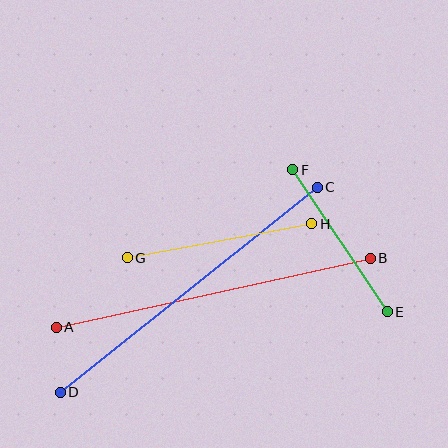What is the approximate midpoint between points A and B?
The midpoint is at approximately (213, 293) pixels.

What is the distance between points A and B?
The distance is approximately 322 pixels.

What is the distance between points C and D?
The distance is approximately 329 pixels.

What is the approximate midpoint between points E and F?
The midpoint is at approximately (340, 241) pixels.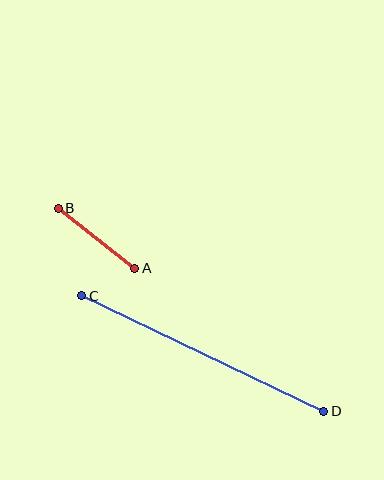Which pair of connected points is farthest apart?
Points C and D are farthest apart.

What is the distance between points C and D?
The distance is approximately 268 pixels.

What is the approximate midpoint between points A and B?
The midpoint is at approximately (96, 238) pixels.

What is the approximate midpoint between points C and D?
The midpoint is at approximately (203, 353) pixels.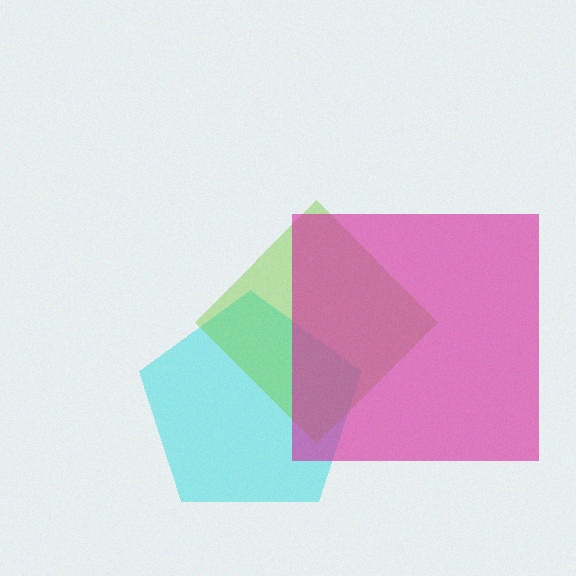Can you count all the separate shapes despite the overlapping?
Yes, there are 3 separate shapes.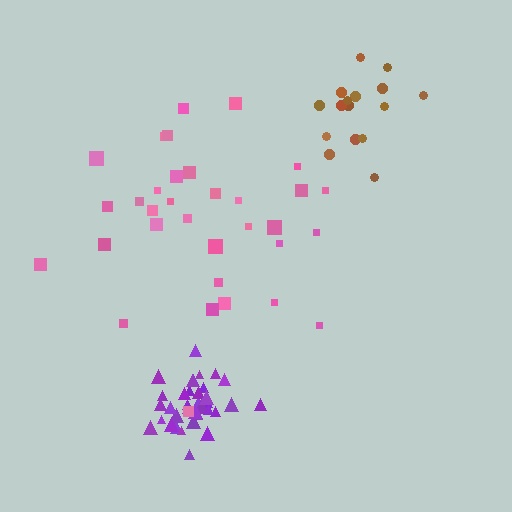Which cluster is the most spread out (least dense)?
Pink.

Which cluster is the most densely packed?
Purple.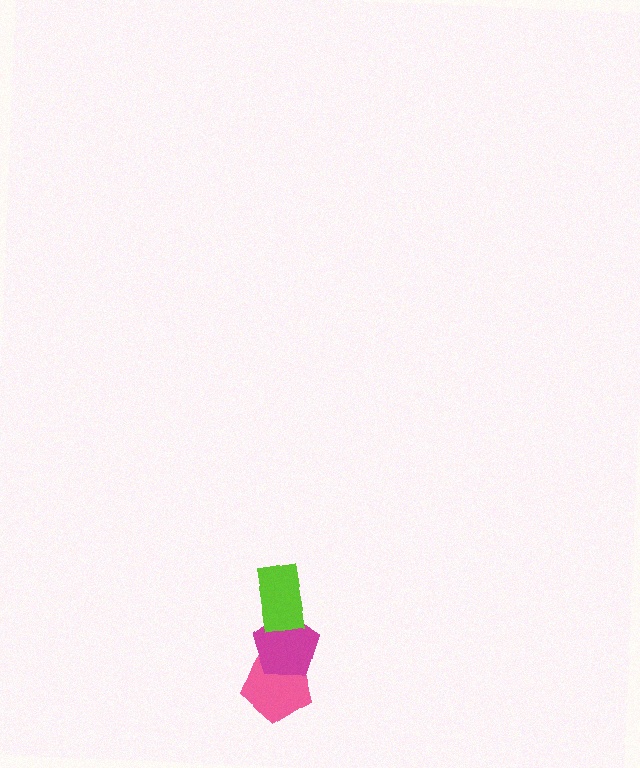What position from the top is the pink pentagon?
The pink pentagon is 3rd from the top.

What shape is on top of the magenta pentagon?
The lime rectangle is on top of the magenta pentagon.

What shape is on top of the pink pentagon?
The magenta pentagon is on top of the pink pentagon.